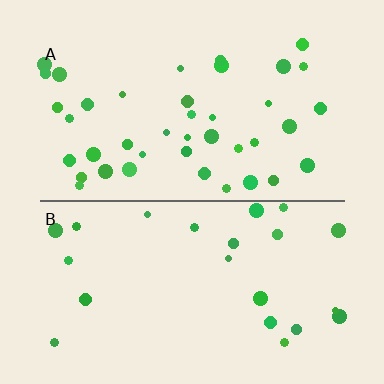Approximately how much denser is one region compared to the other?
Approximately 1.8× — region A over region B.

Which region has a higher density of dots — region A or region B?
A (the top).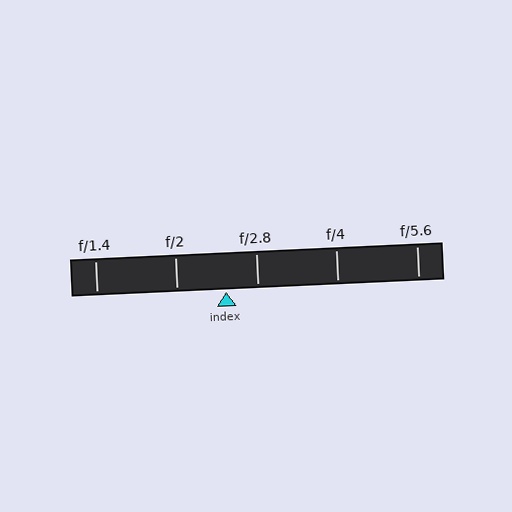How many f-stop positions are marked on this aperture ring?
There are 5 f-stop positions marked.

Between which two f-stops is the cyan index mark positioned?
The index mark is between f/2 and f/2.8.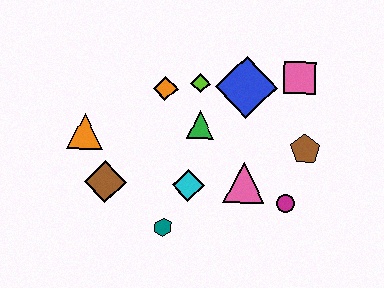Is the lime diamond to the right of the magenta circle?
No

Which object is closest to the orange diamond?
The lime diamond is closest to the orange diamond.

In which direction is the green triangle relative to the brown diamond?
The green triangle is to the right of the brown diamond.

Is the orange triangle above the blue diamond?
No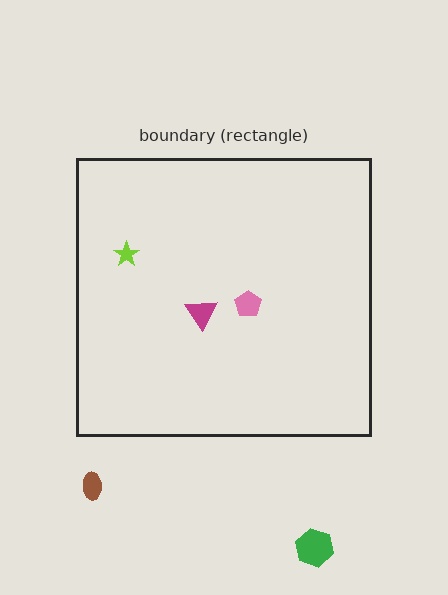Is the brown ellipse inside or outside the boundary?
Outside.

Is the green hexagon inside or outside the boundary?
Outside.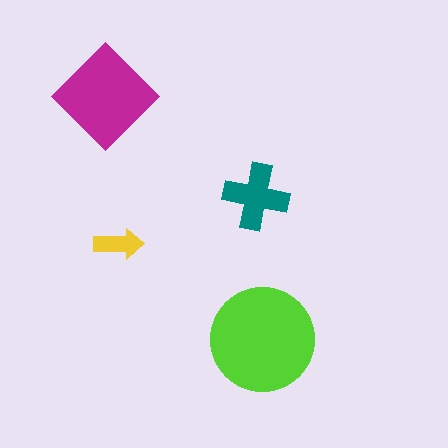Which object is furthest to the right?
The lime circle is rightmost.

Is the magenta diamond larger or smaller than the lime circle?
Smaller.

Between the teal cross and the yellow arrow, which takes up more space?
The teal cross.